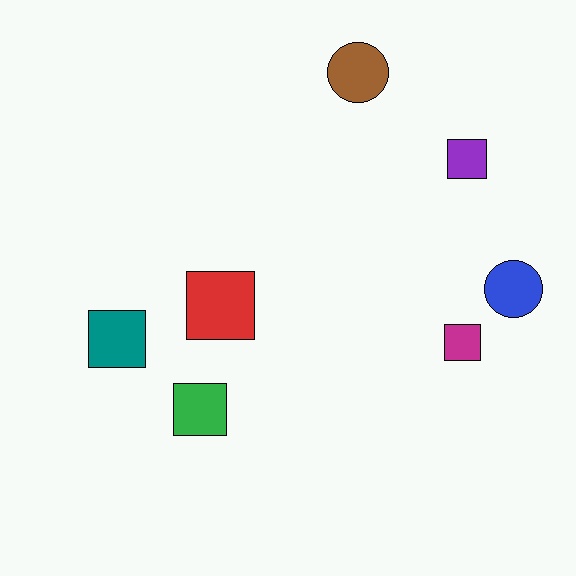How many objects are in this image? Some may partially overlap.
There are 7 objects.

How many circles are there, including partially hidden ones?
There are 2 circles.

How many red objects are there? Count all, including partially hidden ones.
There is 1 red object.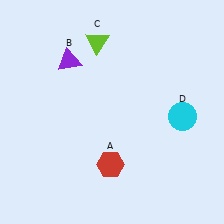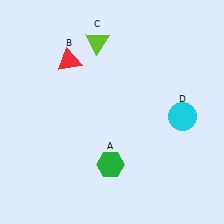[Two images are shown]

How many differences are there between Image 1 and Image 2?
There are 2 differences between the two images.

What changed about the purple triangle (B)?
In Image 1, B is purple. In Image 2, it changed to red.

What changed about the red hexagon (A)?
In Image 1, A is red. In Image 2, it changed to green.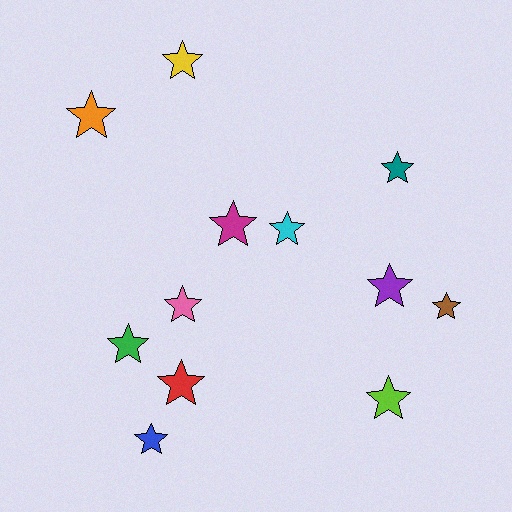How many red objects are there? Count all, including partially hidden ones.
There is 1 red object.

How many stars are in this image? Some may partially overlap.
There are 12 stars.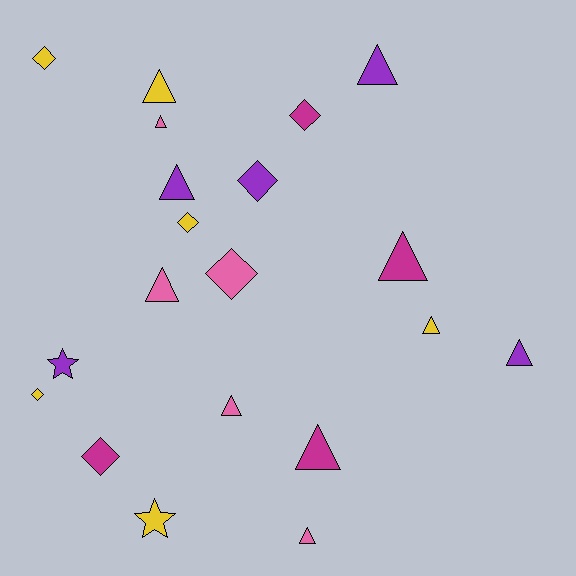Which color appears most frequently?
Yellow, with 6 objects.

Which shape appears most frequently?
Triangle, with 11 objects.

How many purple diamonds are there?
There is 1 purple diamond.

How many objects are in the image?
There are 20 objects.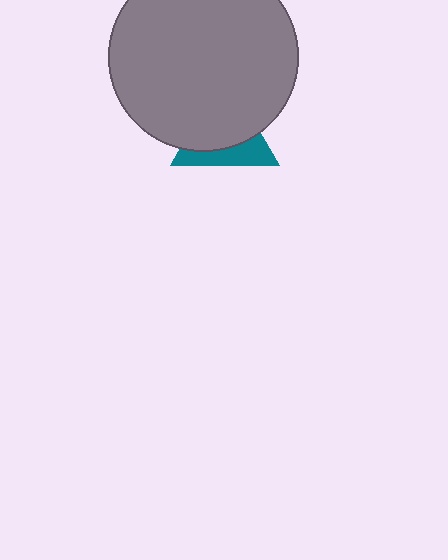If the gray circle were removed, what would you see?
You would see the complete teal triangle.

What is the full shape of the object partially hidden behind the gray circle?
The partially hidden object is a teal triangle.